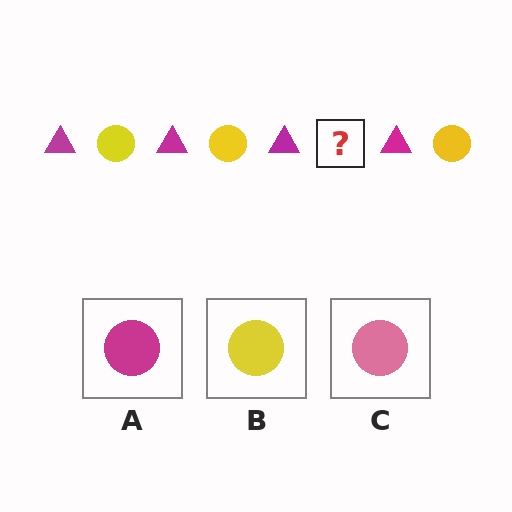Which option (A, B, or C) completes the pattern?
B.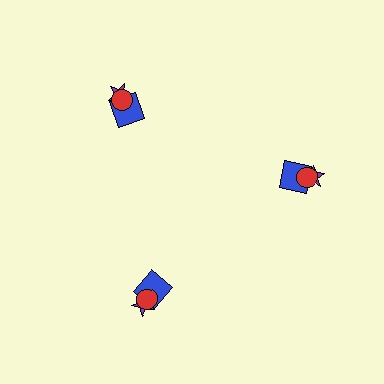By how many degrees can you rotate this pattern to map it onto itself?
The pattern maps onto itself every 120 degrees of rotation.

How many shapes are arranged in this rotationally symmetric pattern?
There are 9 shapes, arranged in 3 groups of 3.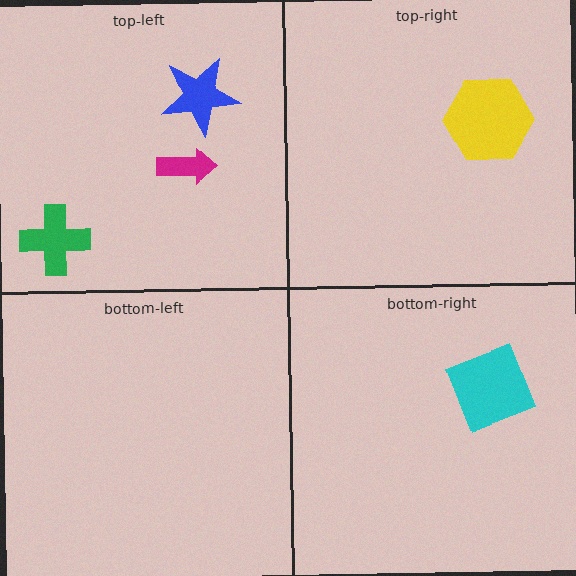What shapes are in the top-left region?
The blue star, the magenta arrow, the green cross.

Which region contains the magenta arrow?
The top-left region.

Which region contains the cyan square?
The bottom-right region.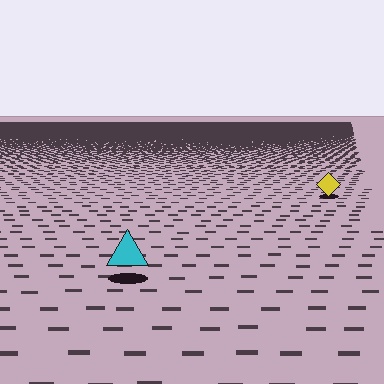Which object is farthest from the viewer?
The yellow diamond is farthest from the viewer. It appears smaller and the ground texture around it is denser.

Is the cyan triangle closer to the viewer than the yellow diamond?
Yes. The cyan triangle is closer — you can tell from the texture gradient: the ground texture is coarser near it.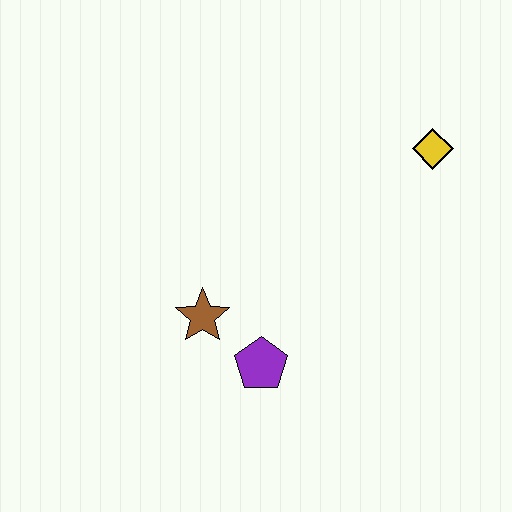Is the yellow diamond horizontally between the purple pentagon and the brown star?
No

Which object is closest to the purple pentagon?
The brown star is closest to the purple pentagon.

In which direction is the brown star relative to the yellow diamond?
The brown star is to the left of the yellow diamond.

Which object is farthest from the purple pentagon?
The yellow diamond is farthest from the purple pentagon.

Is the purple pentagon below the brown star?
Yes